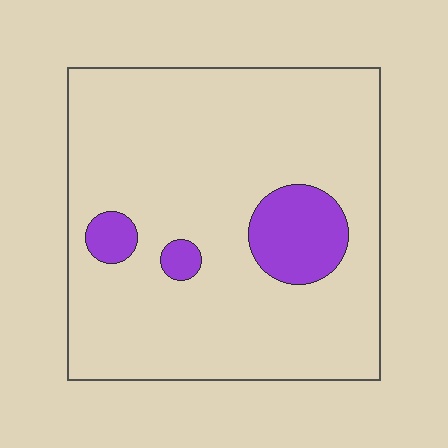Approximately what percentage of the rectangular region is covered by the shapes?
Approximately 10%.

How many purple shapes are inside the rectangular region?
3.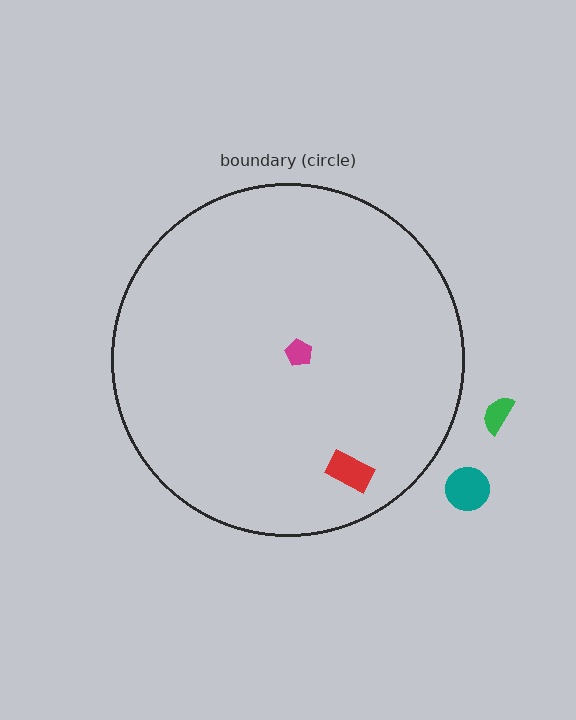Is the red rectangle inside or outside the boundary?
Inside.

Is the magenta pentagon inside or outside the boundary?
Inside.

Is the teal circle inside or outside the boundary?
Outside.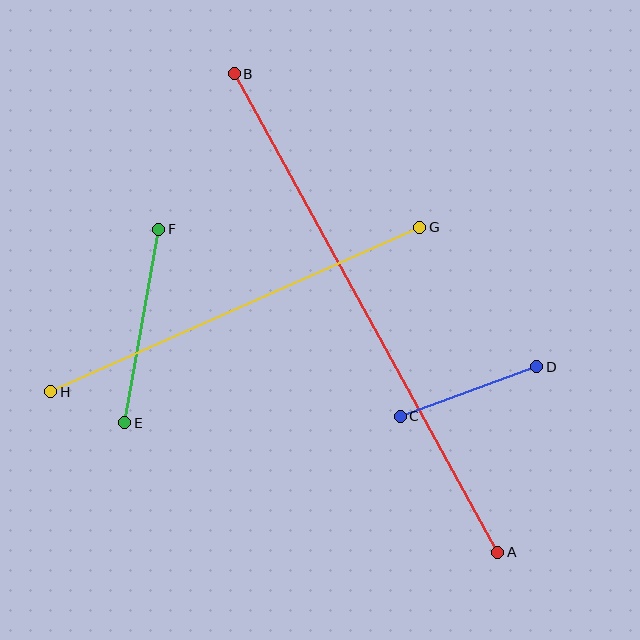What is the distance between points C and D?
The distance is approximately 145 pixels.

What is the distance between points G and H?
The distance is approximately 404 pixels.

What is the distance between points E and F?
The distance is approximately 196 pixels.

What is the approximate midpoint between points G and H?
The midpoint is at approximately (235, 309) pixels.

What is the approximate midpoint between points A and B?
The midpoint is at approximately (366, 313) pixels.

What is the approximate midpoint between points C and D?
The midpoint is at approximately (468, 391) pixels.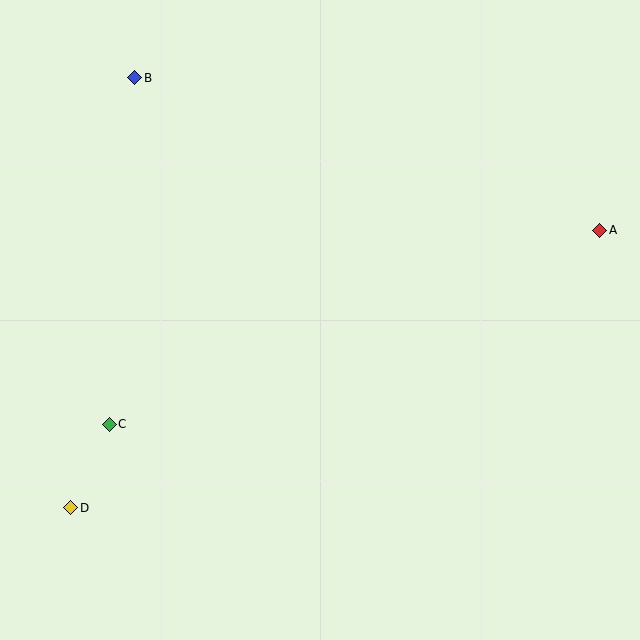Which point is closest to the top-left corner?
Point B is closest to the top-left corner.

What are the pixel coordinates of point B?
Point B is at (135, 78).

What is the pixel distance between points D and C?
The distance between D and C is 92 pixels.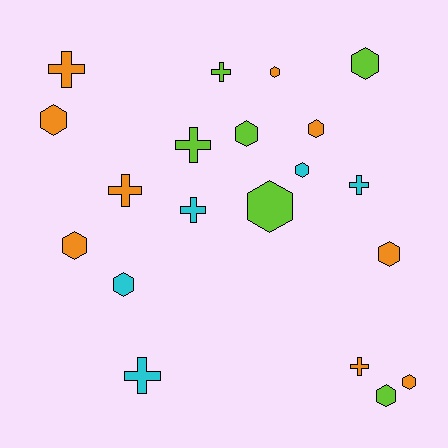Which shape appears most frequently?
Hexagon, with 12 objects.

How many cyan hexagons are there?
There are 2 cyan hexagons.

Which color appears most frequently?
Orange, with 9 objects.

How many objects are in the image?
There are 20 objects.